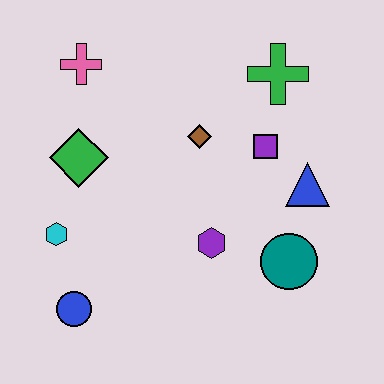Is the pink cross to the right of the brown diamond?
No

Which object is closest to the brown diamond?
The purple square is closest to the brown diamond.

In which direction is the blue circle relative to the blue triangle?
The blue circle is to the left of the blue triangle.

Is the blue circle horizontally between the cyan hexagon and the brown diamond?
Yes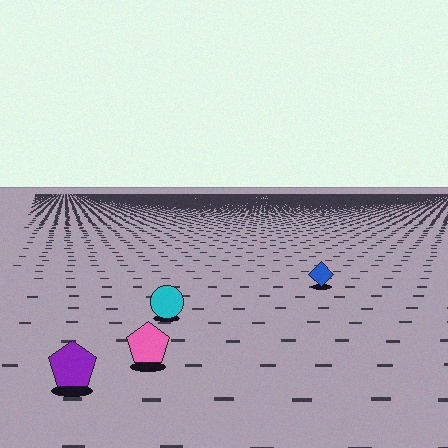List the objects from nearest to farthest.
From nearest to farthest: the purple pentagon, the pink pentagon, the cyan circle, the blue diamond.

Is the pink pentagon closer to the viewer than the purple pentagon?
No. The purple pentagon is closer — you can tell from the texture gradient: the ground texture is coarser near it.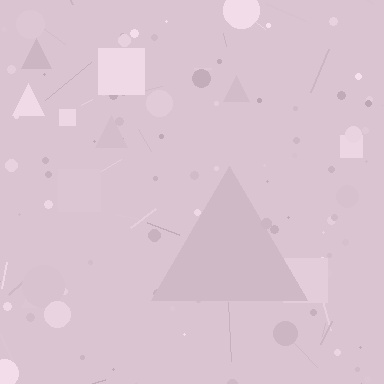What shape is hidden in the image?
A triangle is hidden in the image.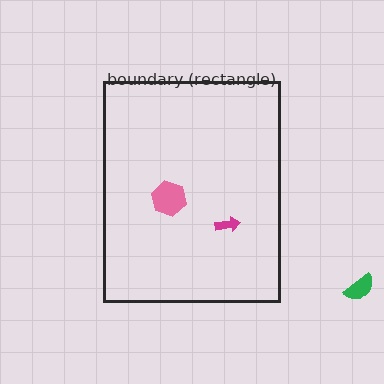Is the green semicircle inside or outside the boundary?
Outside.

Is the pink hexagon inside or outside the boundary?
Inside.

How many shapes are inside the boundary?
2 inside, 1 outside.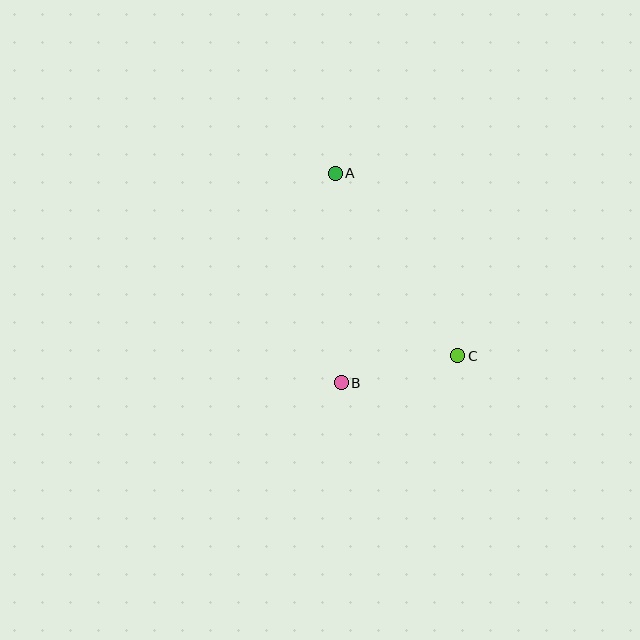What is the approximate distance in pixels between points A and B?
The distance between A and B is approximately 210 pixels.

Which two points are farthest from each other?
Points A and C are farthest from each other.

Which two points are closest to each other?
Points B and C are closest to each other.